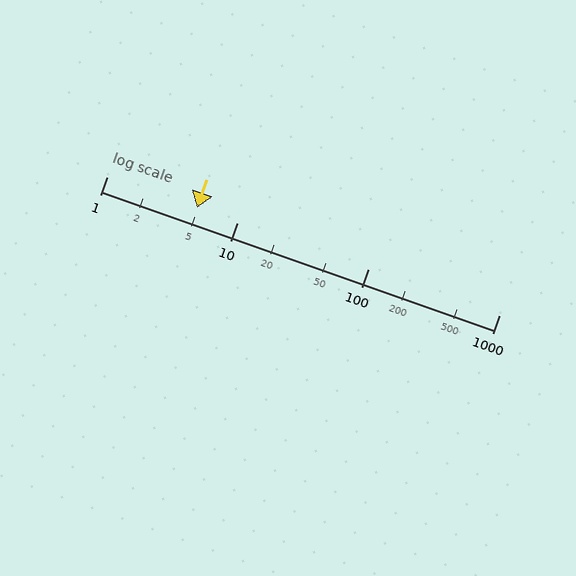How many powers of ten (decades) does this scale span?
The scale spans 3 decades, from 1 to 1000.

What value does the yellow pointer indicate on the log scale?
The pointer indicates approximately 4.9.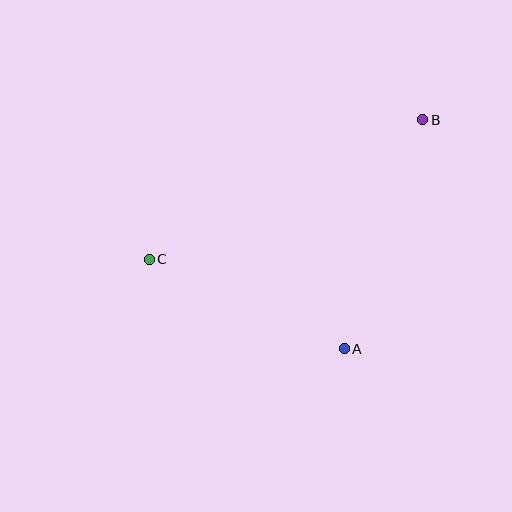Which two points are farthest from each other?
Points B and C are farthest from each other.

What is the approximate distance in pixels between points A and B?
The distance between A and B is approximately 242 pixels.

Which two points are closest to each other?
Points A and C are closest to each other.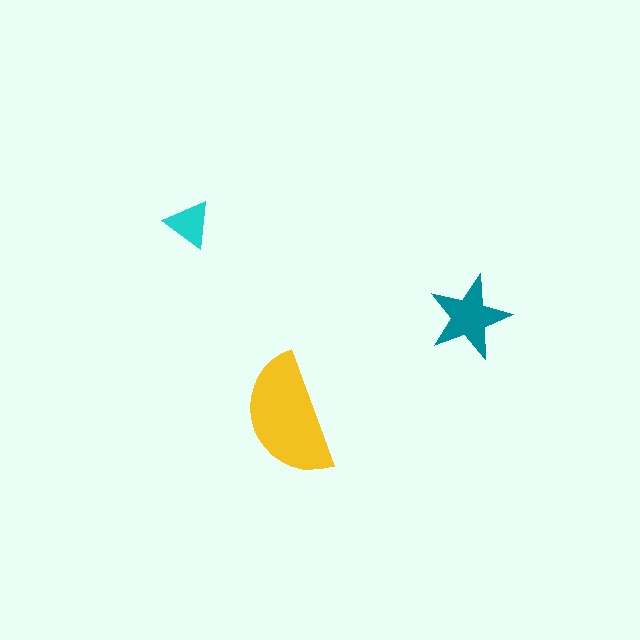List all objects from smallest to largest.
The cyan triangle, the teal star, the yellow semicircle.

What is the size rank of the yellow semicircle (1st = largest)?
1st.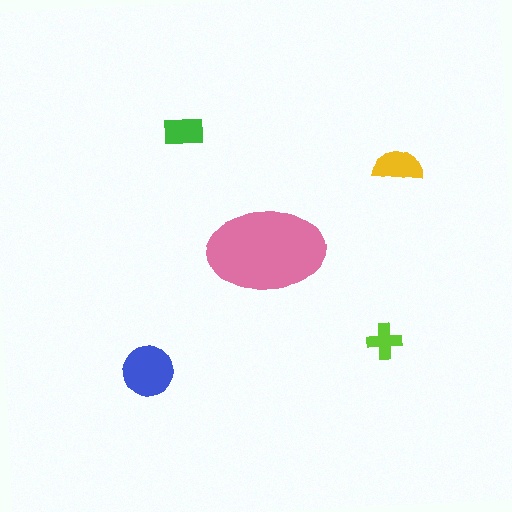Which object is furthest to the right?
The yellow semicircle is rightmost.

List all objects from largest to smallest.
The pink ellipse, the blue circle, the yellow semicircle, the green rectangle, the lime cross.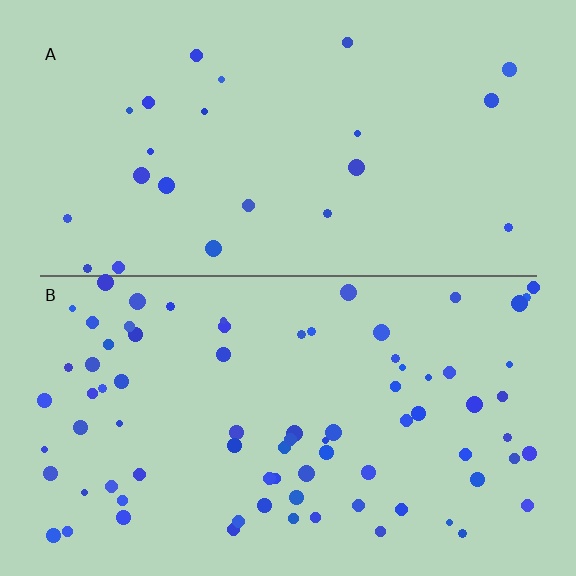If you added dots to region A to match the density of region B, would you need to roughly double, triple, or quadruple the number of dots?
Approximately triple.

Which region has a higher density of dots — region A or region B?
B (the bottom).